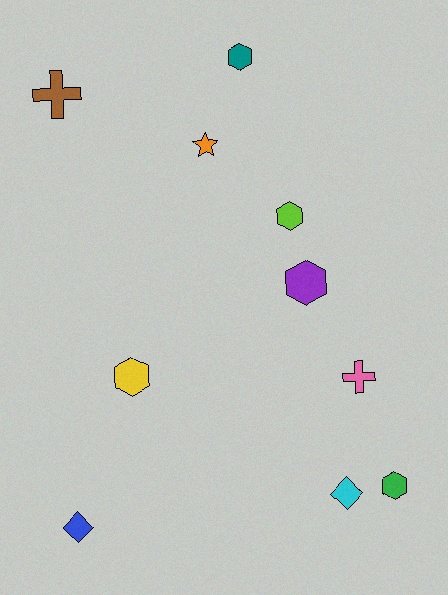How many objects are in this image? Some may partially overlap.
There are 10 objects.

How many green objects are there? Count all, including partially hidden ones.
There is 1 green object.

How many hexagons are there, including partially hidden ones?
There are 5 hexagons.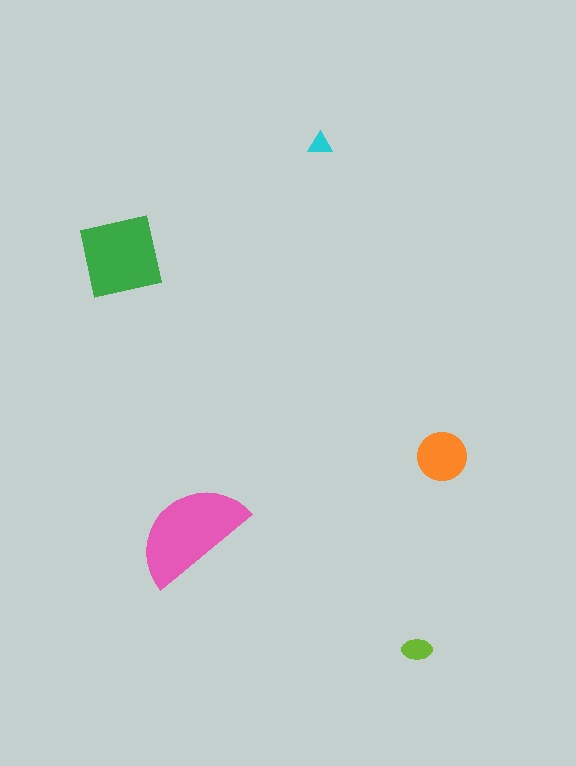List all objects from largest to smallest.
The pink semicircle, the green square, the orange circle, the lime ellipse, the cyan triangle.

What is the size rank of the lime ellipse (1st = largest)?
4th.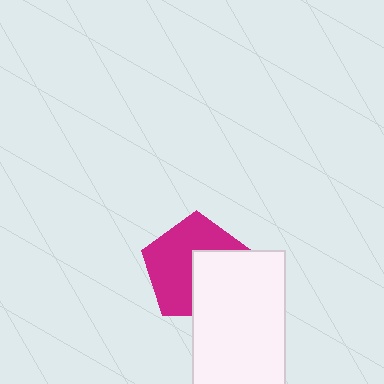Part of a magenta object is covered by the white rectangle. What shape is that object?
It is a pentagon.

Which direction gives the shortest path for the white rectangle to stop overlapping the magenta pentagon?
Moving toward the lower-right gives the shortest separation.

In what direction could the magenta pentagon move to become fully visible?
The magenta pentagon could move toward the upper-left. That would shift it out from behind the white rectangle entirely.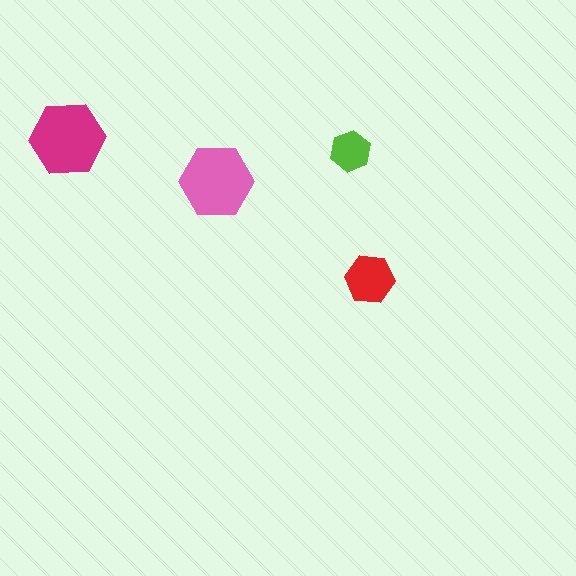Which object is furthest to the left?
The magenta hexagon is leftmost.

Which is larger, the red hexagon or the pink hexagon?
The pink one.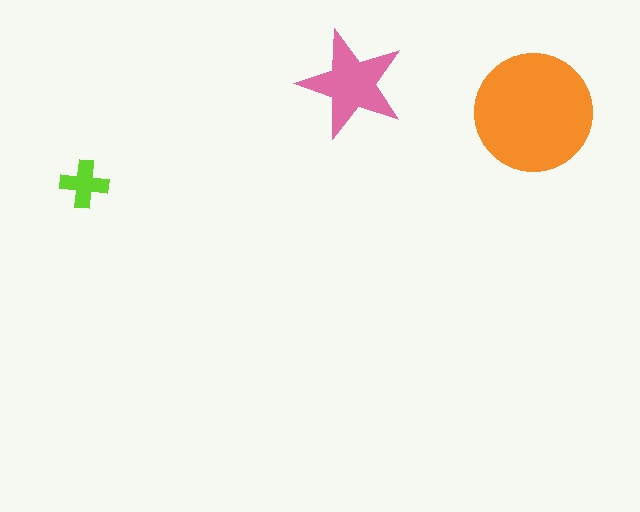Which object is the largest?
The orange circle.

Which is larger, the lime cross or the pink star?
The pink star.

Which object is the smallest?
The lime cross.